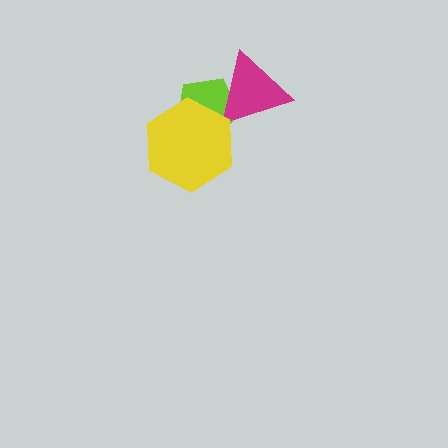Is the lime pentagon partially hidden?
Yes, it is partially covered by another shape.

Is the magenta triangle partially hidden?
No, no other shape covers it.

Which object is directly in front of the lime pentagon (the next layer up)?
The magenta triangle is directly in front of the lime pentagon.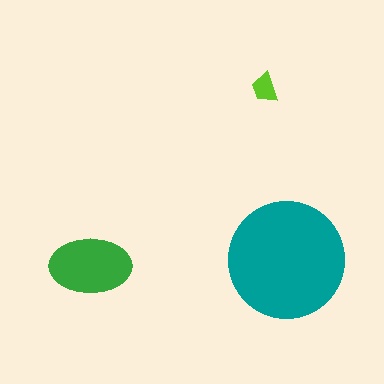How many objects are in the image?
There are 3 objects in the image.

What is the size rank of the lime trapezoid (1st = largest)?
3rd.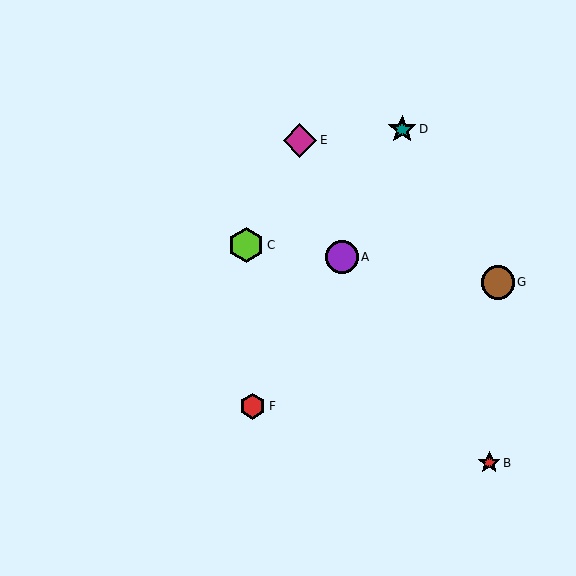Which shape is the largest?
The lime hexagon (labeled C) is the largest.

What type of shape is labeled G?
Shape G is a brown circle.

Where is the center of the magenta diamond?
The center of the magenta diamond is at (300, 140).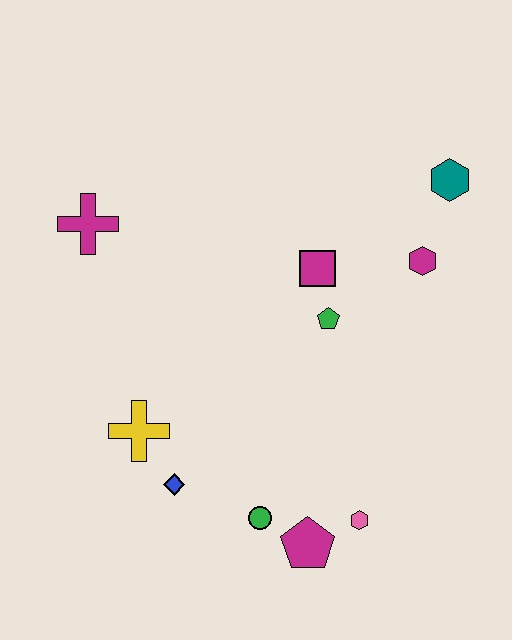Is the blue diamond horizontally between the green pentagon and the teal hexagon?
No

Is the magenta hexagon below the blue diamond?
No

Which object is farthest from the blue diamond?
The teal hexagon is farthest from the blue diamond.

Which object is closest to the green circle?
The magenta pentagon is closest to the green circle.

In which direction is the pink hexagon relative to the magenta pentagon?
The pink hexagon is to the right of the magenta pentagon.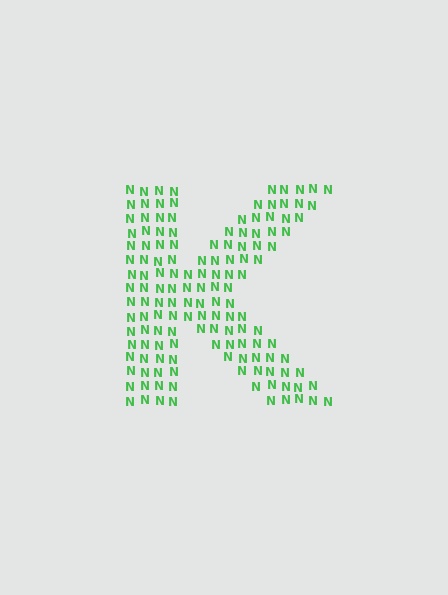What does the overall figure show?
The overall figure shows the letter K.